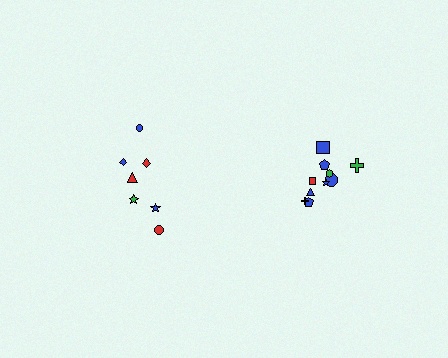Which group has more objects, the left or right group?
The right group.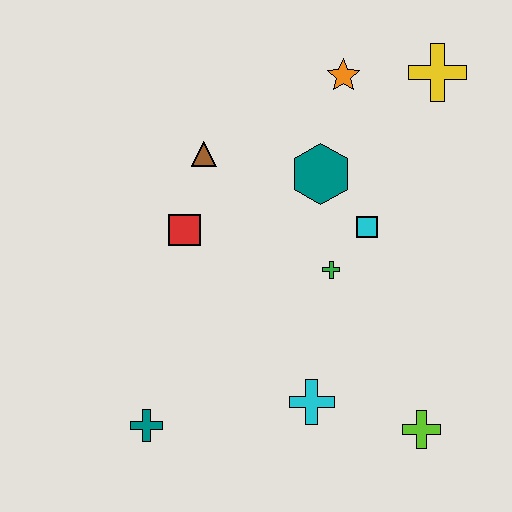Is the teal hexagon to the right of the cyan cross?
Yes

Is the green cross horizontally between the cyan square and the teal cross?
Yes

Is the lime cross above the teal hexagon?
No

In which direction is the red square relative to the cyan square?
The red square is to the left of the cyan square.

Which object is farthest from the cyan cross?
The yellow cross is farthest from the cyan cross.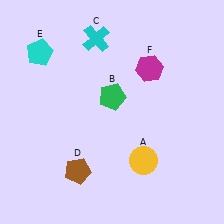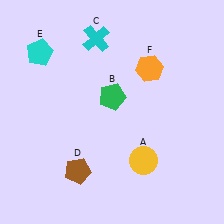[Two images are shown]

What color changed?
The hexagon (F) changed from magenta in Image 1 to orange in Image 2.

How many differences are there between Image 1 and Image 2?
There is 1 difference between the two images.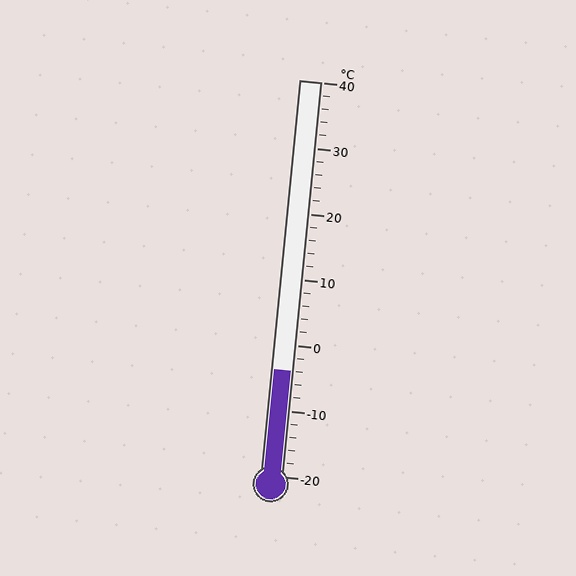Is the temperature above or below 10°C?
The temperature is below 10°C.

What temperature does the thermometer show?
The thermometer shows approximately -4°C.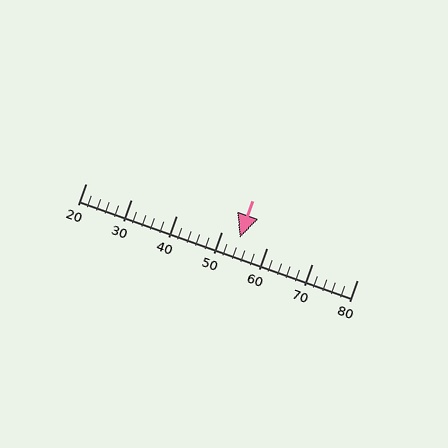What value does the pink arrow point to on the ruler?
The pink arrow points to approximately 54.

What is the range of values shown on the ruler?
The ruler shows values from 20 to 80.